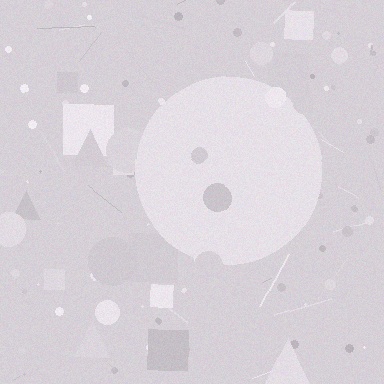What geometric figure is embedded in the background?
A circle is embedded in the background.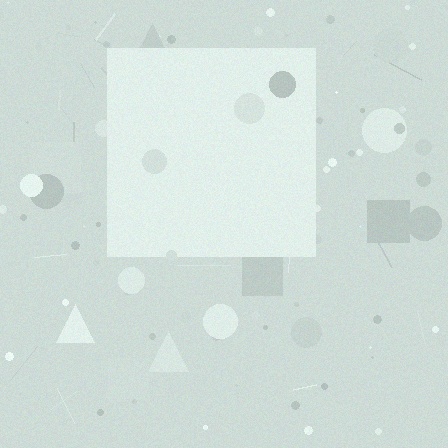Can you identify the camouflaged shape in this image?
The camouflaged shape is a square.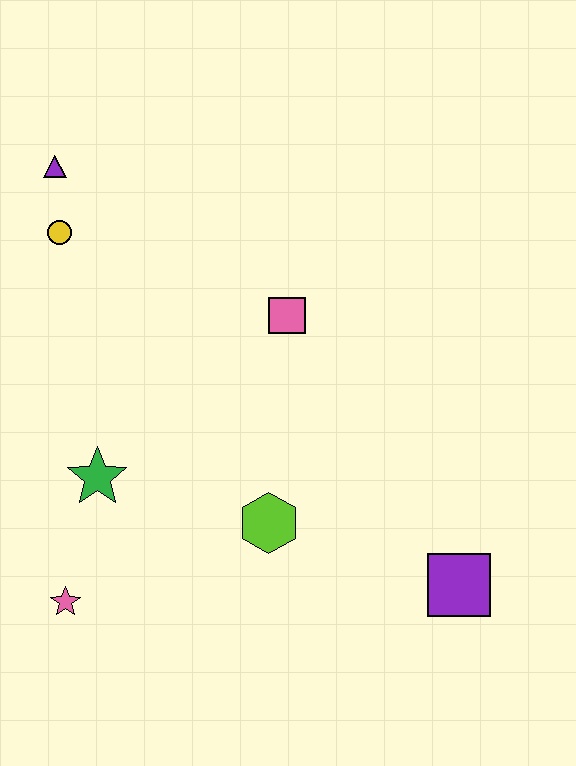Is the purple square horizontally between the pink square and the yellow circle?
No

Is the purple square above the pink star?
Yes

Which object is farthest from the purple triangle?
The purple square is farthest from the purple triangle.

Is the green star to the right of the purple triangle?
Yes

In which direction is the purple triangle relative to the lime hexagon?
The purple triangle is above the lime hexagon.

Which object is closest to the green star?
The pink star is closest to the green star.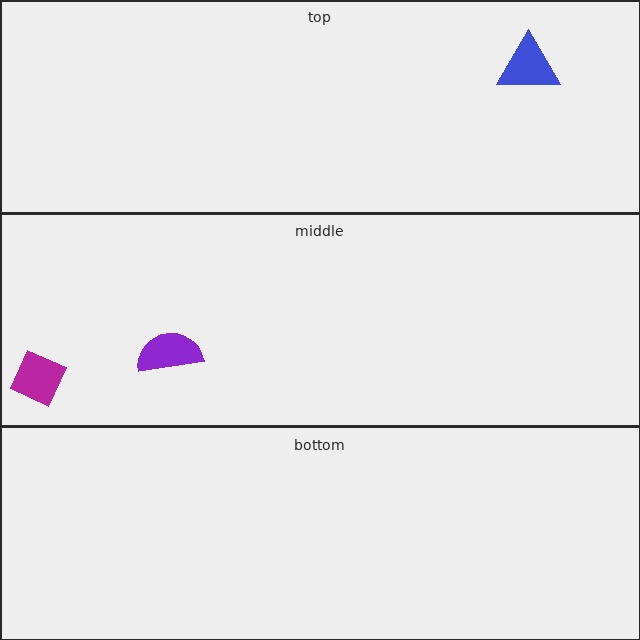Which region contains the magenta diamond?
The middle region.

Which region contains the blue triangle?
The top region.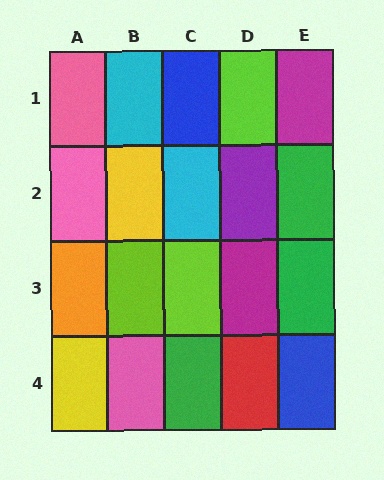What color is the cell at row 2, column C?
Cyan.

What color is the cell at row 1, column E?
Magenta.